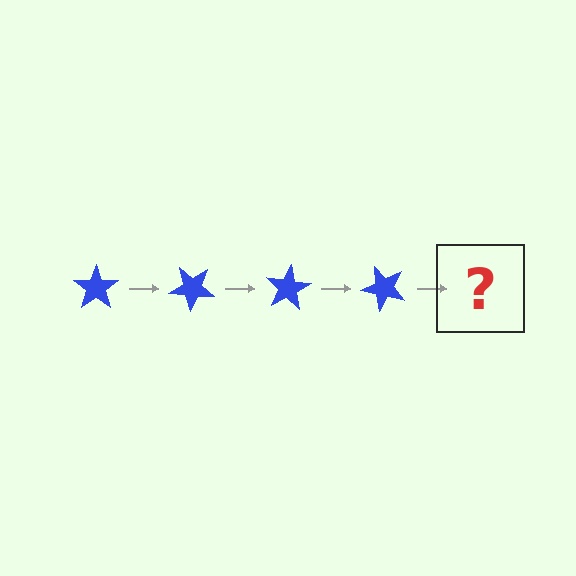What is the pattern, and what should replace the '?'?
The pattern is that the star rotates 40 degrees each step. The '?' should be a blue star rotated 160 degrees.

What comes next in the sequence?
The next element should be a blue star rotated 160 degrees.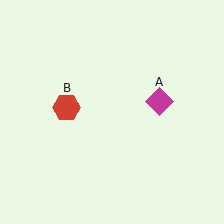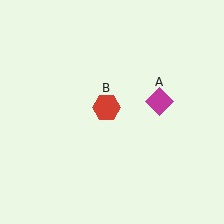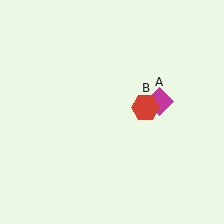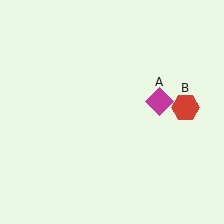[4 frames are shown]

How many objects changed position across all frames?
1 object changed position: red hexagon (object B).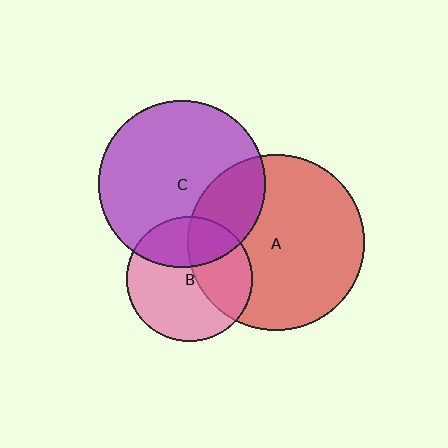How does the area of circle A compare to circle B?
Approximately 2.0 times.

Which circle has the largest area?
Circle A (red).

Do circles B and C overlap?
Yes.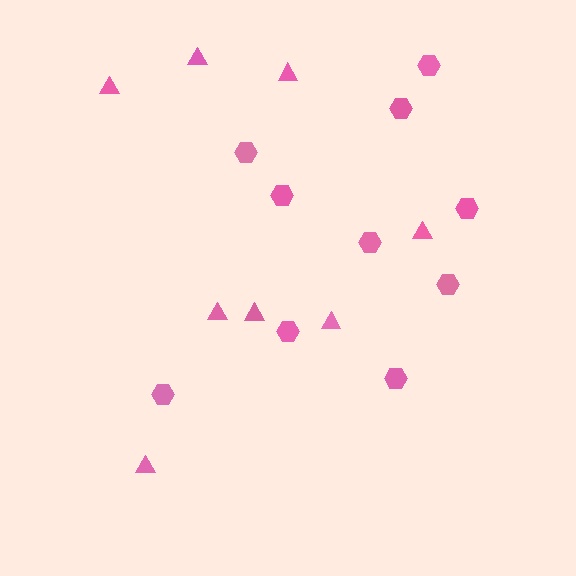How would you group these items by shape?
There are 2 groups: one group of triangles (8) and one group of hexagons (10).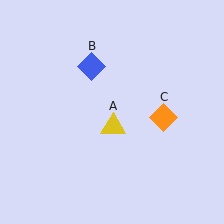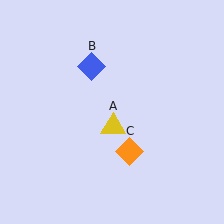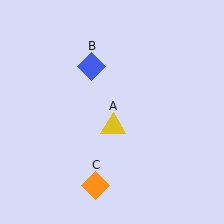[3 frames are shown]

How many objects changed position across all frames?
1 object changed position: orange diamond (object C).